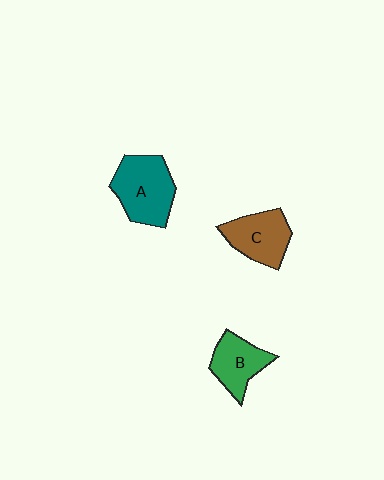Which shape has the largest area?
Shape A (teal).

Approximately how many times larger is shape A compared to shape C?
Approximately 1.2 times.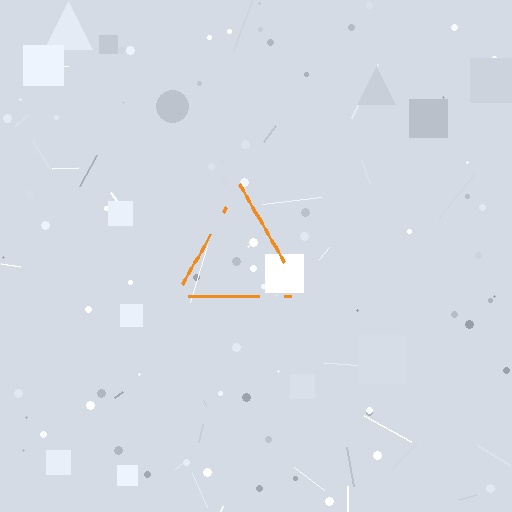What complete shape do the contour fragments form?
The contour fragments form a triangle.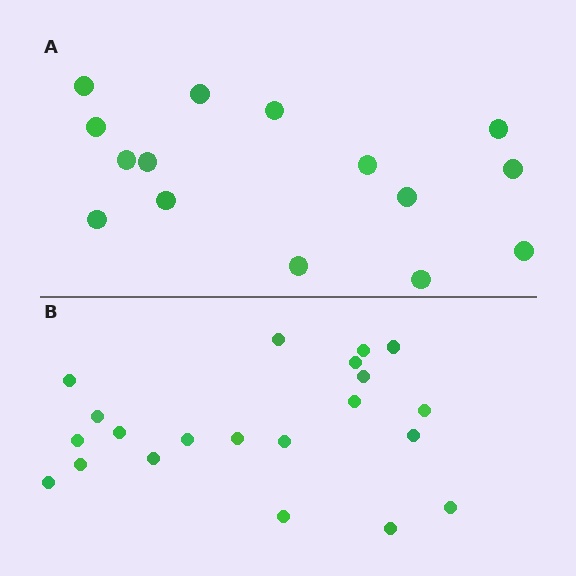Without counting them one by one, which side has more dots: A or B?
Region B (the bottom region) has more dots.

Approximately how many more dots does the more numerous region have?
Region B has about 6 more dots than region A.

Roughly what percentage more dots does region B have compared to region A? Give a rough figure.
About 40% more.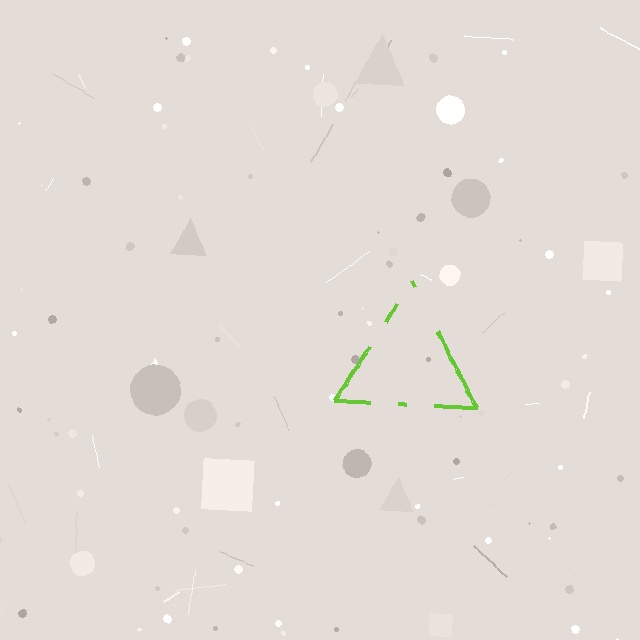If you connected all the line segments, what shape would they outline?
They would outline a triangle.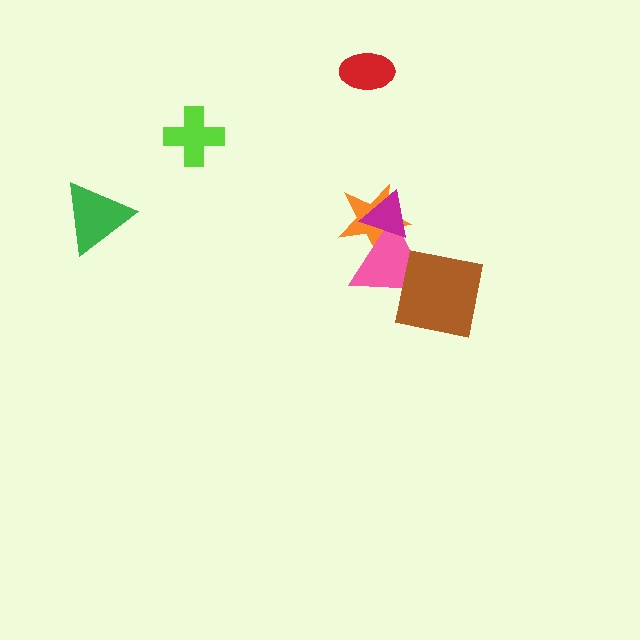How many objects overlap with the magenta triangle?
2 objects overlap with the magenta triangle.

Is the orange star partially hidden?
Yes, it is partially covered by another shape.